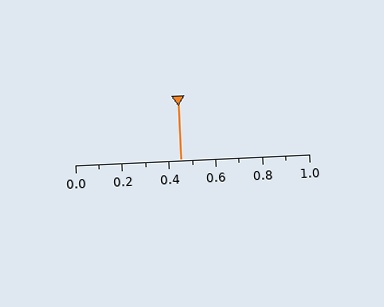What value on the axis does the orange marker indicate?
The marker indicates approximately 0.45.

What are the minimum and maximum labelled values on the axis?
The axis runs from 0.0 to 1.0.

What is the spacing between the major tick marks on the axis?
The major ticks are spaced 0.2 apart.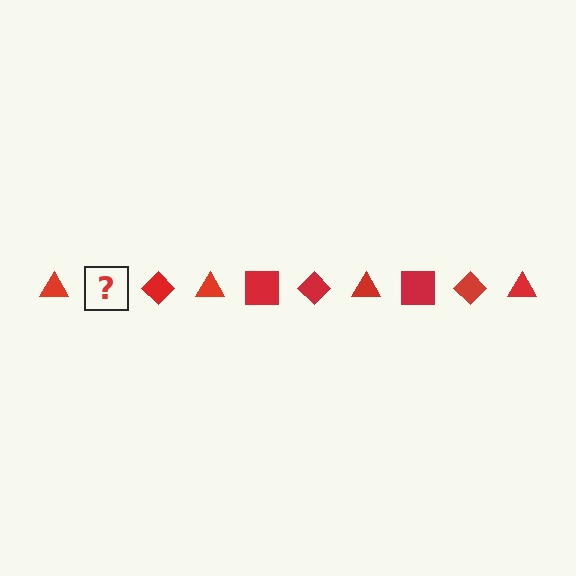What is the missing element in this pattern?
The missing element is a red square.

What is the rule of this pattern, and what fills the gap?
The rule is that the pattern cycles through triangle, square, diamond shapes in red. The gap should be filled with a red square.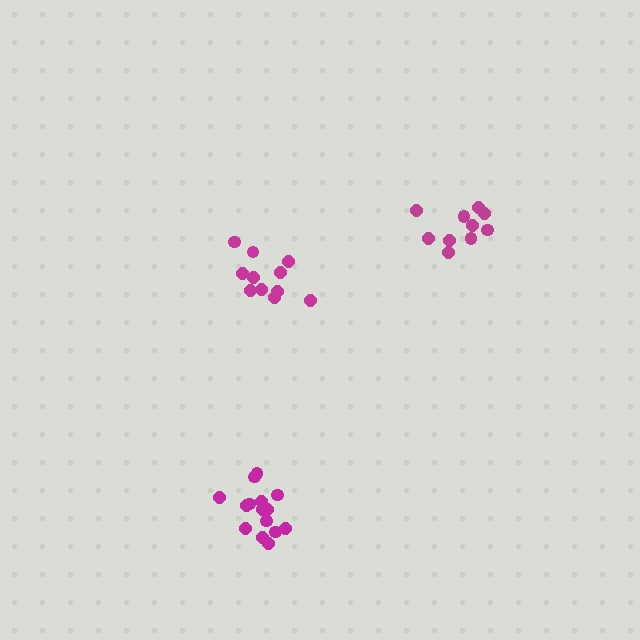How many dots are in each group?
Group 1: 11 dots, Group 2: 10 dots, Group 3: 15 dots (36 total).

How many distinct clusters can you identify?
There are 3 distinct clusters.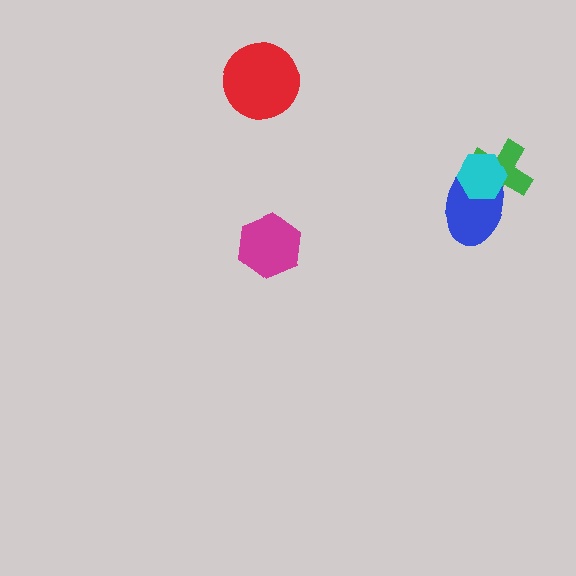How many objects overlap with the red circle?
0 objects overlap with the red circle.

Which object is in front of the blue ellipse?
The cyan hexagon is in front of the blue ellipse.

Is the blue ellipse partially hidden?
Yes, it is partially covered by another shape.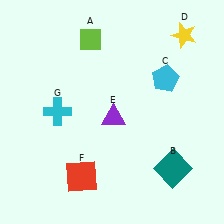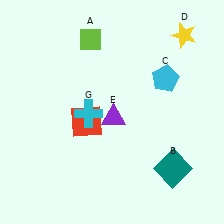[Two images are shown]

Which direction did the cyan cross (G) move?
The cyan cross (G) moved right.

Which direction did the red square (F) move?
The red square (F) moved up.